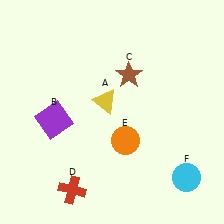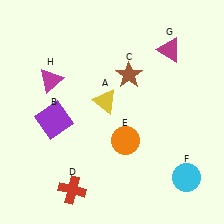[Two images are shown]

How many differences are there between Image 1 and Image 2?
There are 2 differences between the two images.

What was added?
A magenta triangle (G), a magenta triangle (H) were added in Image 2.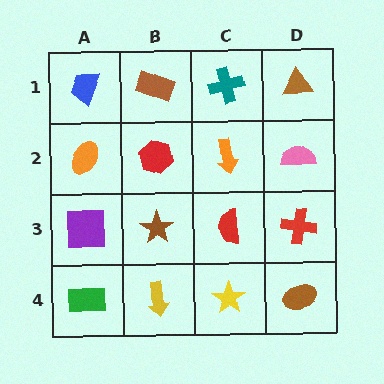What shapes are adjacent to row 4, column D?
A red cross (row 3, column D), a yellow star (row 4, column C).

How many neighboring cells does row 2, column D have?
3.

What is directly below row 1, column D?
A pink semicircle.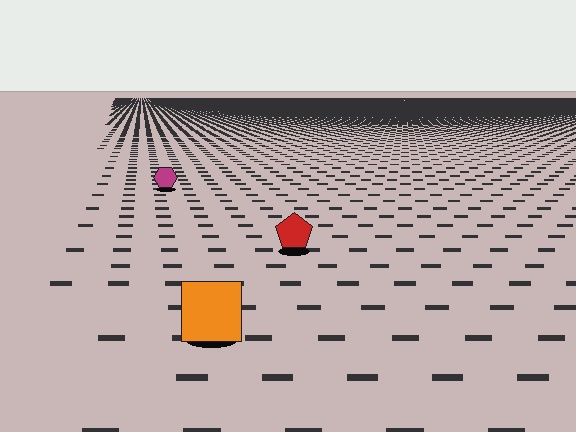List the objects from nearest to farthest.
From nearest to farthest: the orange square, the red pentagon, the magenta hexagon.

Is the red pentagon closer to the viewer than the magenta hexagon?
Yes. The red pentagon is closer — you can tell from the texture gradient: the ground texture is coarser near it.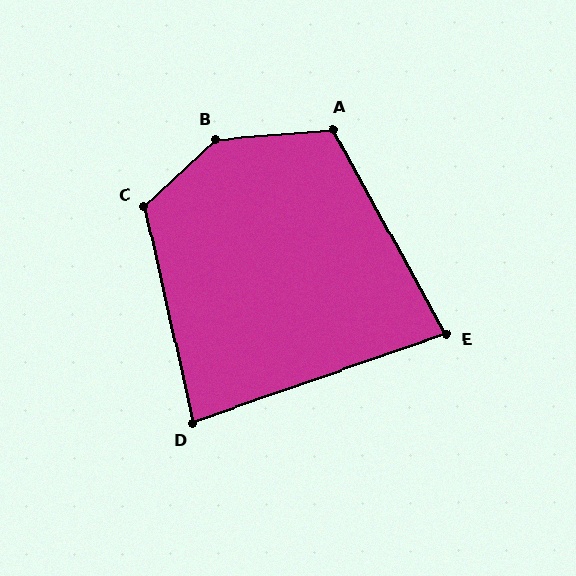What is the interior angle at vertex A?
Approximately 114 degrees (obtuse).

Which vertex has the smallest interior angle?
E, at approximately 80 degrees.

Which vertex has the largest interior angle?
B, at approximately 142 degrees.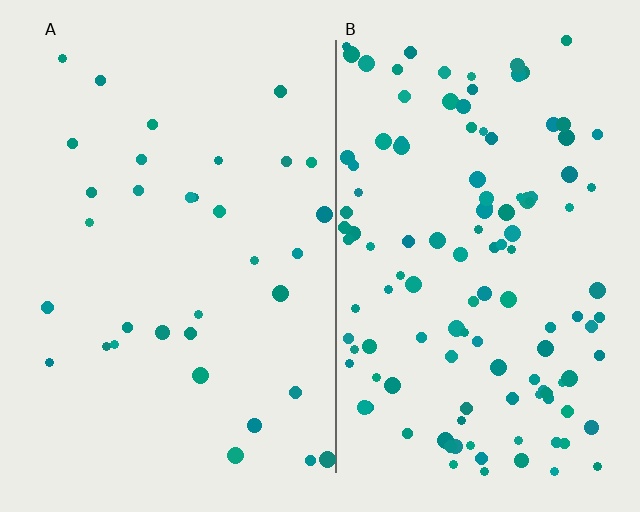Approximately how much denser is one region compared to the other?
Approximately 3.7× — region B over region A.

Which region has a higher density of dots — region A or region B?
B (the right).